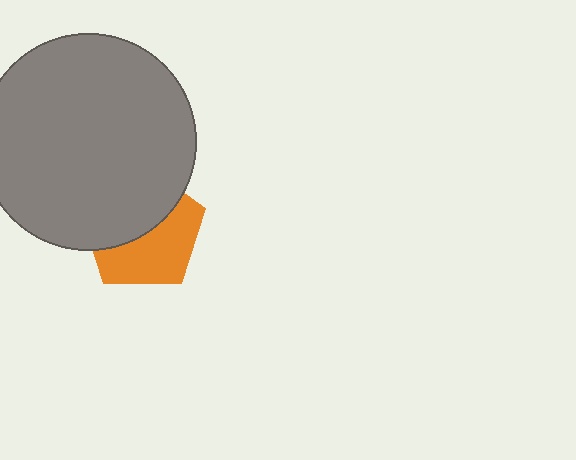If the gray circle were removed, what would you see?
You would see the complete orange pentagon.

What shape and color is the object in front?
The object in front is a gray circle.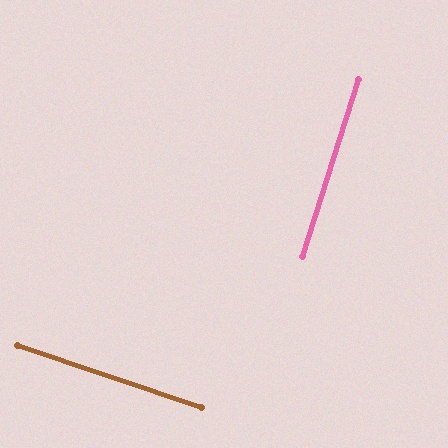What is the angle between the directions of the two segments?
Approximately 89 degrees.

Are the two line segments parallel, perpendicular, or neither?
Perpendicular — they meet at approximately 89°.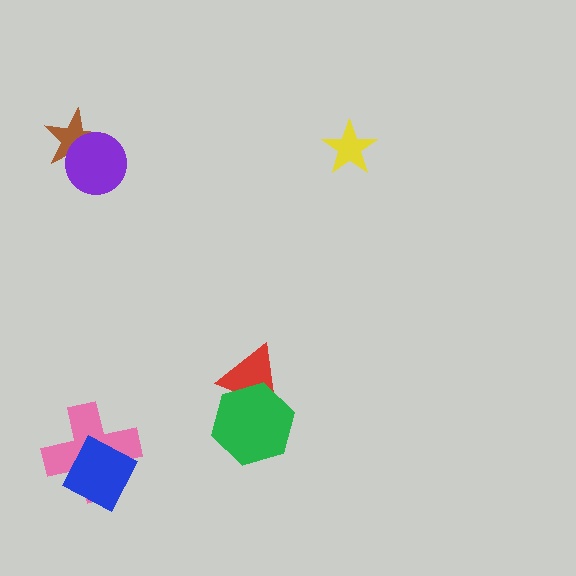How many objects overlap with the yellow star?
0 objects overlap with the yellow star.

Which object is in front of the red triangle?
The green hexagon is in front of the red triangle.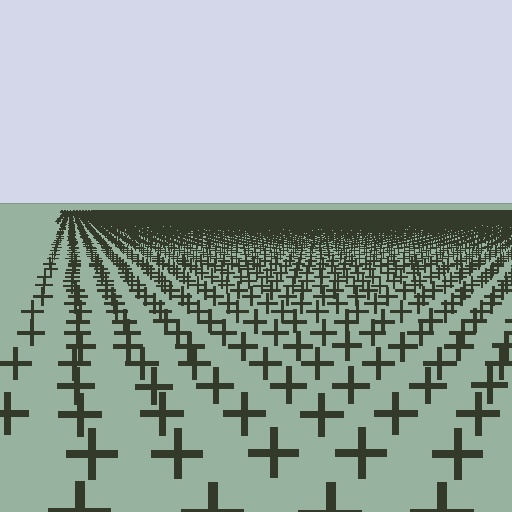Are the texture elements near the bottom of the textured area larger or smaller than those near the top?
Larger. Near the bottom, elements are closer to the viewer and appear at a bigger on-screen size.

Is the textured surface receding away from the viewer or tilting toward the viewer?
The surface is receding away from the viewer. Texture elements get smaller and denser toward the top.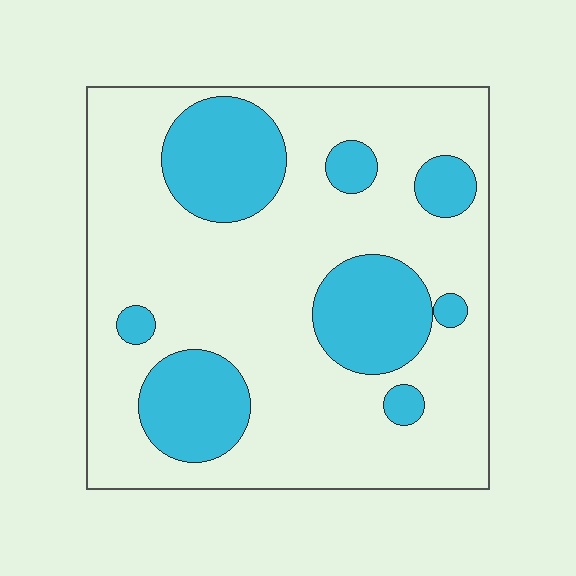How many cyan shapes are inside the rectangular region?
8.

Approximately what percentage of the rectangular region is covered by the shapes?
Approximately 25%.